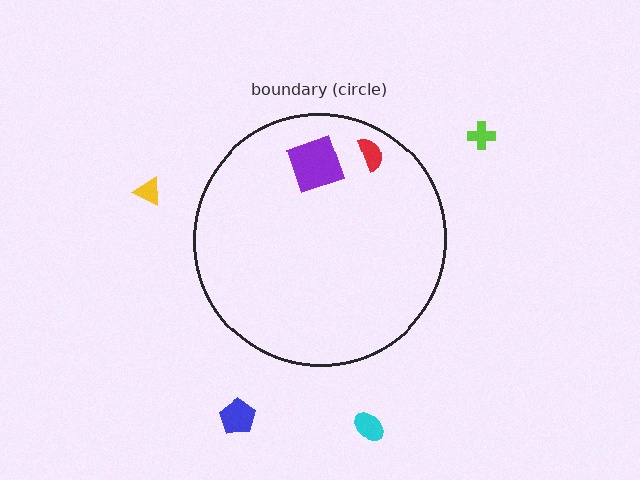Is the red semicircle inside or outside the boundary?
Inside.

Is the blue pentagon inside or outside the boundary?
Outside.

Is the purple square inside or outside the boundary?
Inside.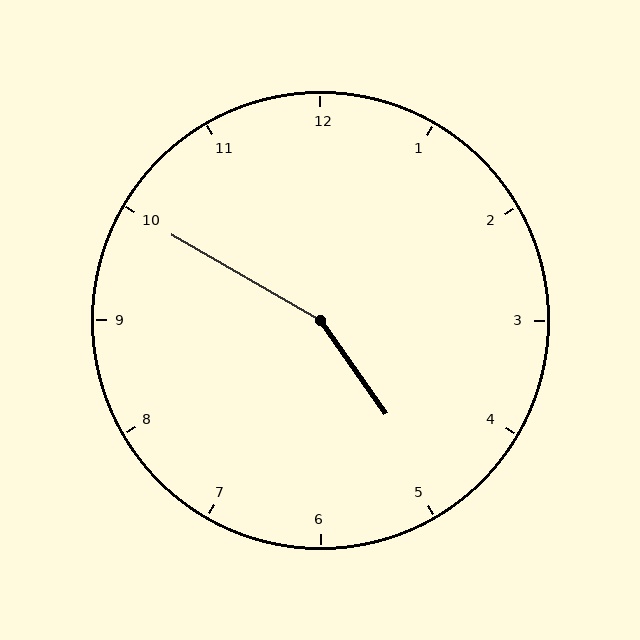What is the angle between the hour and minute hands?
Approximately 155 degrees.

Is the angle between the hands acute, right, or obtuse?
It is obtuse.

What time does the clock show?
4:50.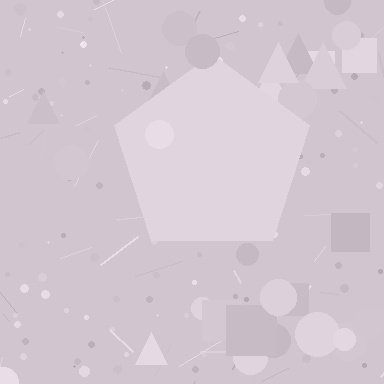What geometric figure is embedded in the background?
A pentagon is embedded in the background.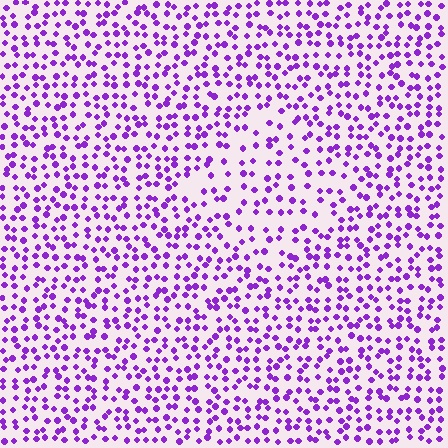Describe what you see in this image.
The image contains small purple elements arranged at two different densities. A diamond-shaped region is visible where the elements are less densely packed than the surrounding area.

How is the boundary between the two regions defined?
The boundary is defined by a change in element density (approximately 1.6x ratio). All elements are the same color, size, and shape.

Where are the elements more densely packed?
The elements are more densely packed outside the diamond boundary.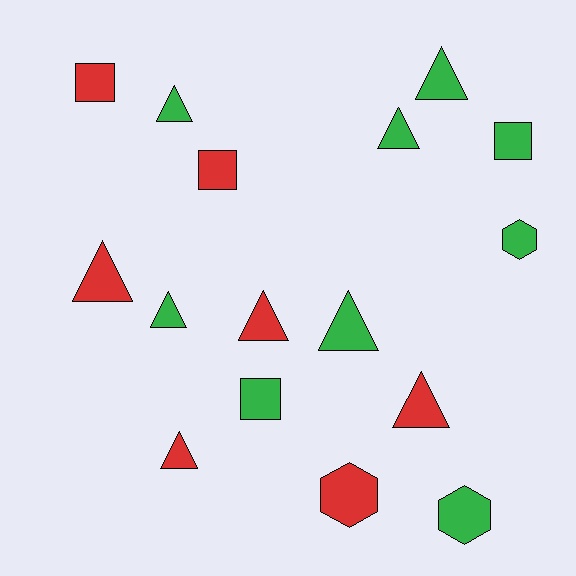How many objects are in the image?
There are 16 objects.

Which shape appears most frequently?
Triangle, with 9 objects.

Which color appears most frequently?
Green, with 9 objects.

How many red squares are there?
There are 2 red squares.